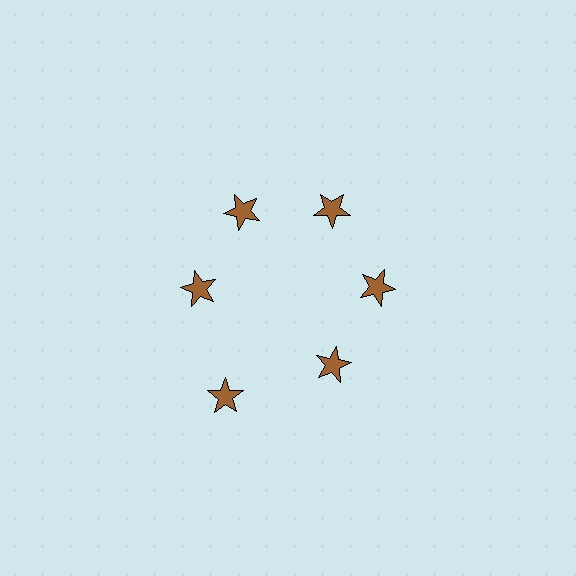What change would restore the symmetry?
The symmetry would be restored by moving it inward, back onto the ring so that all 6 stars sit at equal angles and equal distance from the center.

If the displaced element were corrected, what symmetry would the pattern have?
It would have 6-fold rotational symmetry — the pattern would map onto itself every 60 degrees.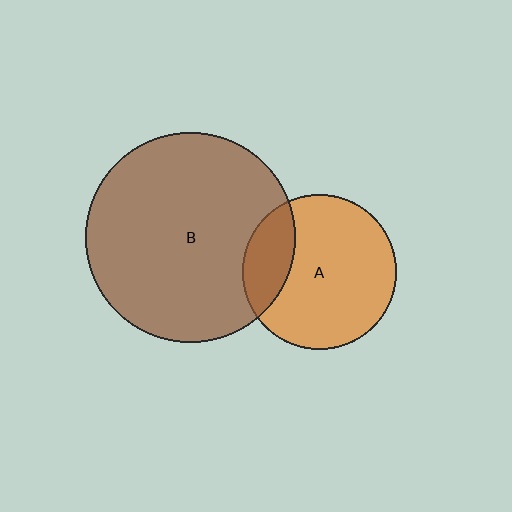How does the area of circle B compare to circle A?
Approximately 1.8 times.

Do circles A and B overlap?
Yes.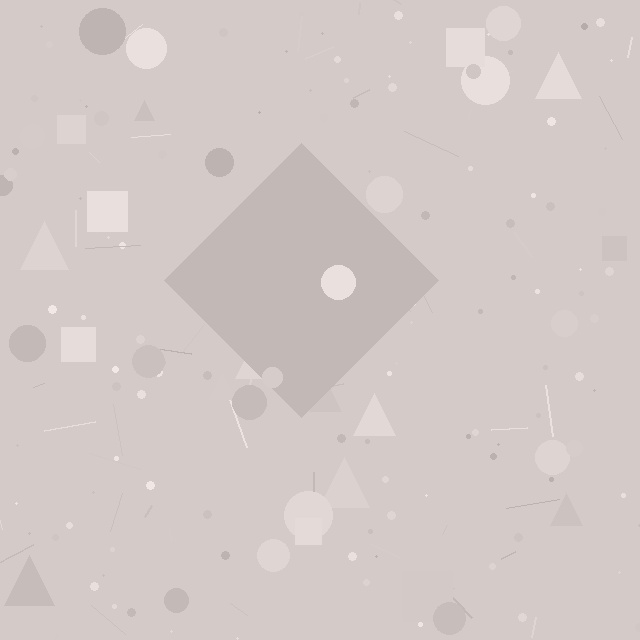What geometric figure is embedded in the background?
A diamond is embedded in the background.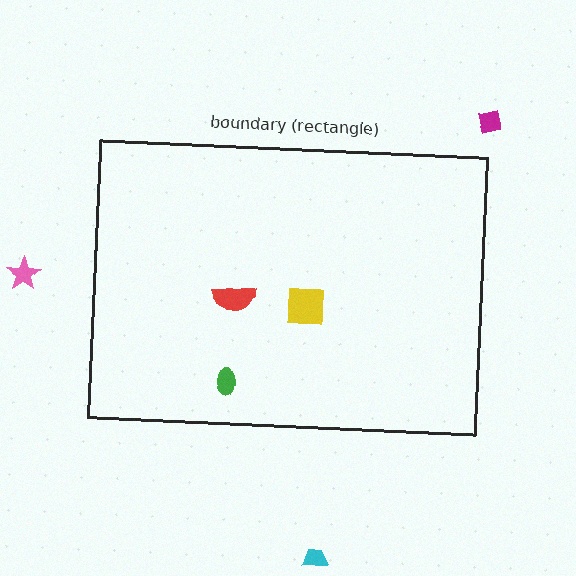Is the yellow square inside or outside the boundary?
Inside.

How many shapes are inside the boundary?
3 inside, 3 outside.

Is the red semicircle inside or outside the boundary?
Inside.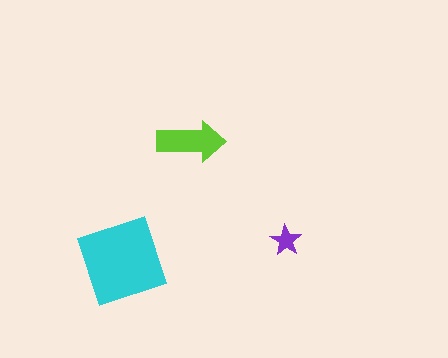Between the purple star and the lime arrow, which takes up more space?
The lime arrow.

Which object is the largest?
The cyan diamond.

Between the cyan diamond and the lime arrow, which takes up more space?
The cyan diamond.